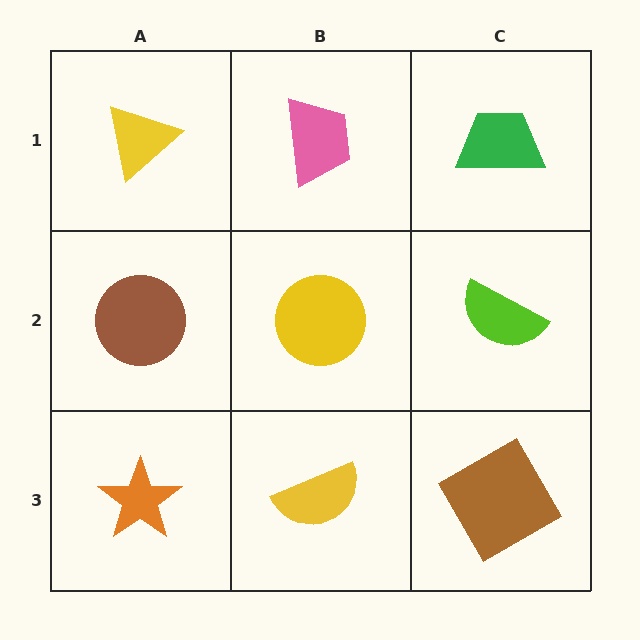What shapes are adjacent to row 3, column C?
A lime semicircle (row 2, column C), a yellow semicircle (row 3, column B).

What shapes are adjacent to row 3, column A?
A brown circle (row 2, column A), a yellow semicircle (row 3, column B).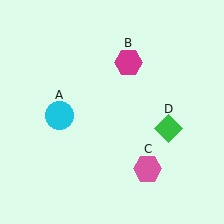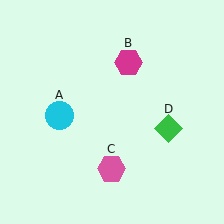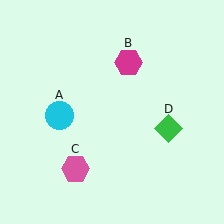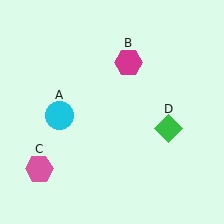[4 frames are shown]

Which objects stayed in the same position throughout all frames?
Cyan circle (object A) and magenta hexagon (object B) and green diamond (object D) remained stationary.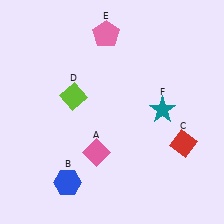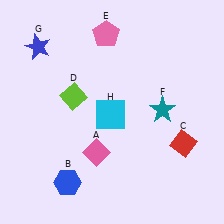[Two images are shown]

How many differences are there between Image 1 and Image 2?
There are 2 differences between the two images.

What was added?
A blue star (G), a cyan square (H) were added in Image 2.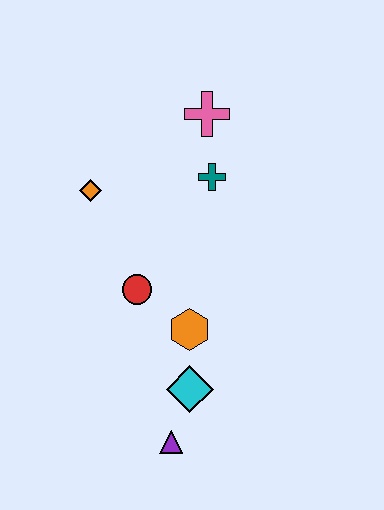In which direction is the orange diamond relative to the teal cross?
The orange diamond is to the left of the teal cross.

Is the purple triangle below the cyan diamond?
Yes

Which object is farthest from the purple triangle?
The pink cross is farthest from the purple triangle.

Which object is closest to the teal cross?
The pink cross is closest to the teal cross.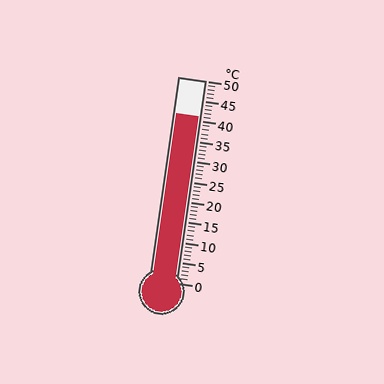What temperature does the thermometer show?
The thermometer shows approximately 41°C.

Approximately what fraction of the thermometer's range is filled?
The thermometer is filled to approximately 80% of its range.